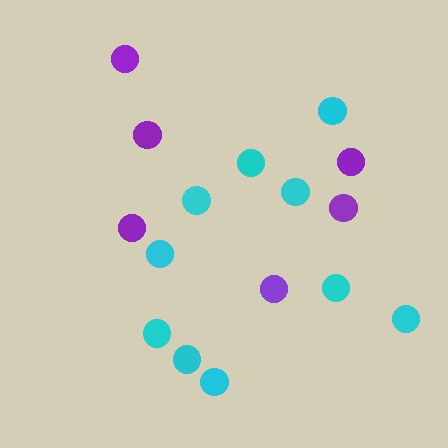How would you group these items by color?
There are 2 groups: one group of cyan circles (10) and one group of purple circles (6).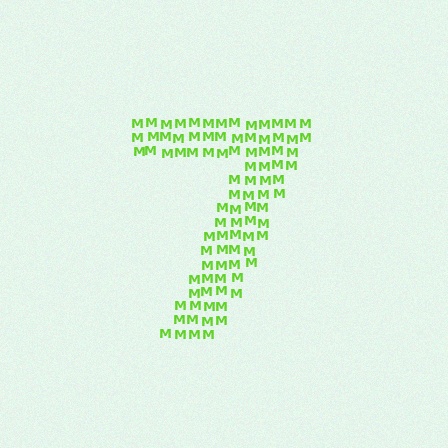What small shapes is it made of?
It is made of small letter M's.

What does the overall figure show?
The overall figure shows the digit 7.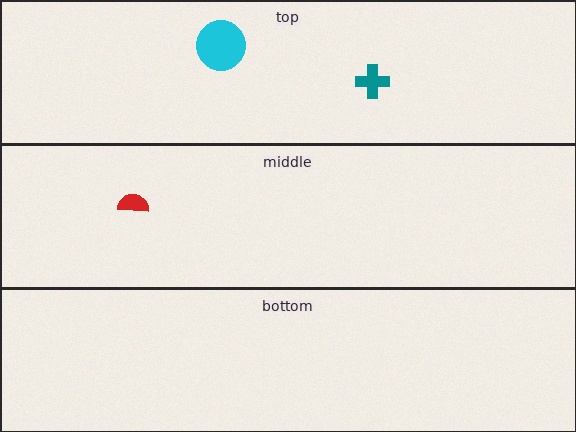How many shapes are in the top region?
2.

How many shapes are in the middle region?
1.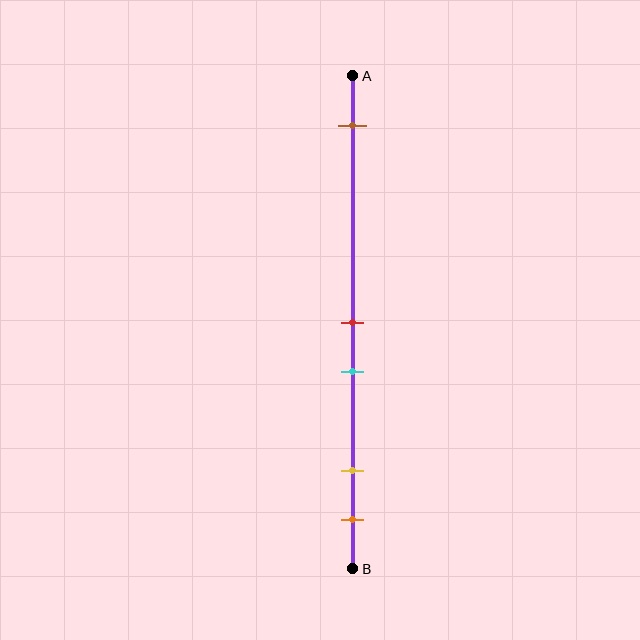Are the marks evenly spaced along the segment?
No, the marks are not evenly spaced.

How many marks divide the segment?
There are 5 marks dividing the segment.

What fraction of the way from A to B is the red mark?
The red mark is approximately 50% (0.5) of the way from A to B.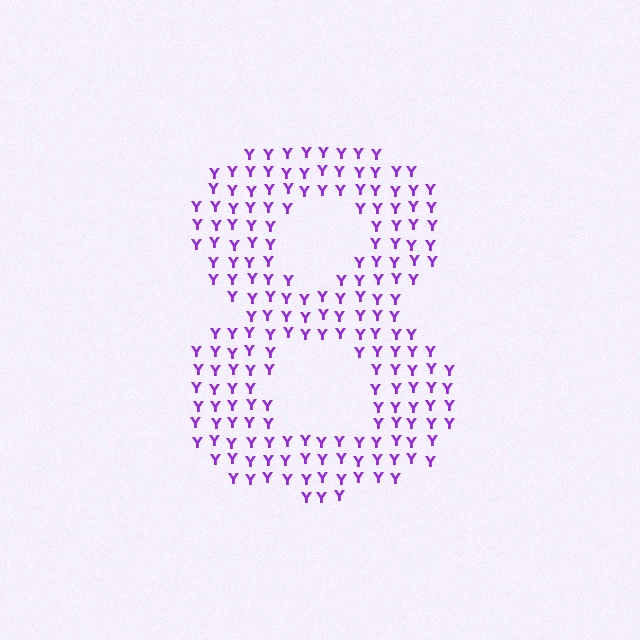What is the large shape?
The large shape is the digit 8.